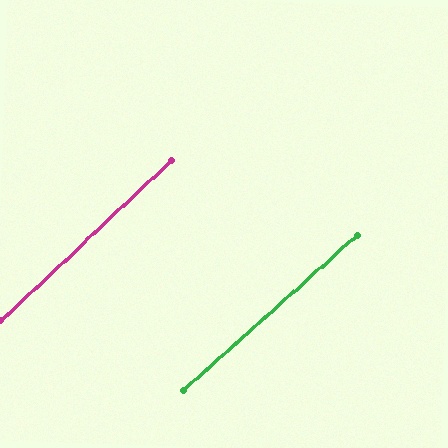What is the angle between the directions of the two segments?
Approximately 2 degrees.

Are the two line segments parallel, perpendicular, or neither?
Parallel — their directions differ by only 1.5°.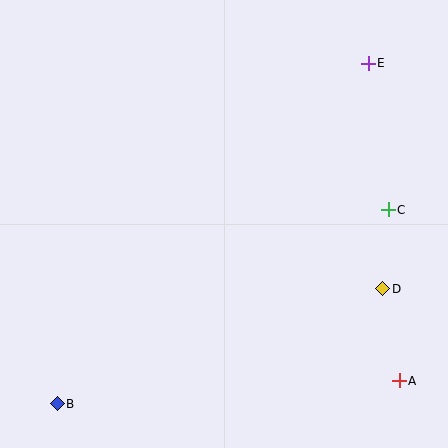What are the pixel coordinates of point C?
Point C is at (388, 210).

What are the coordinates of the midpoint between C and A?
The midpoint between C and A is at (394, 295).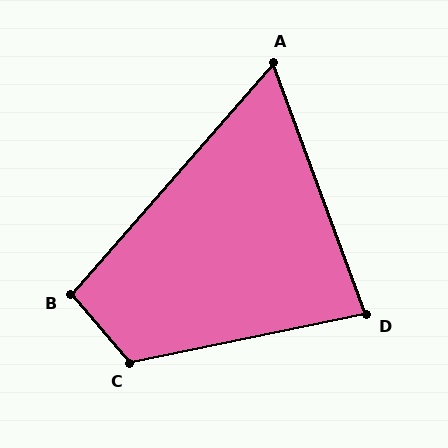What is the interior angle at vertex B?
Approximately 99 degrees (obtuse).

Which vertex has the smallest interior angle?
A, at approximately 61 degrees.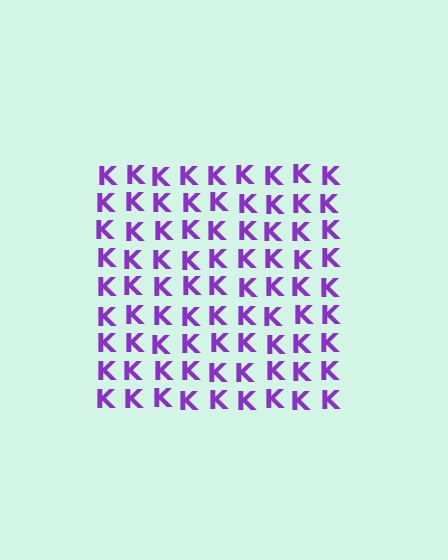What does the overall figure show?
The overall figure shows a square.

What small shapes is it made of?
It is made of small letter K's.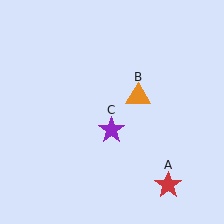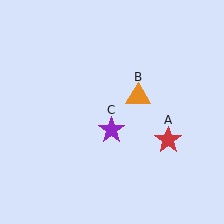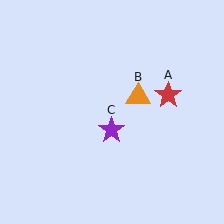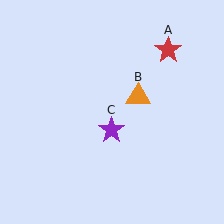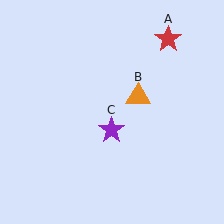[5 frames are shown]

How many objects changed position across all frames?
1 object changed position: red star (object A).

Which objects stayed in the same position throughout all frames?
Orange triangle (object B) and purple star (object C) remained stationary.